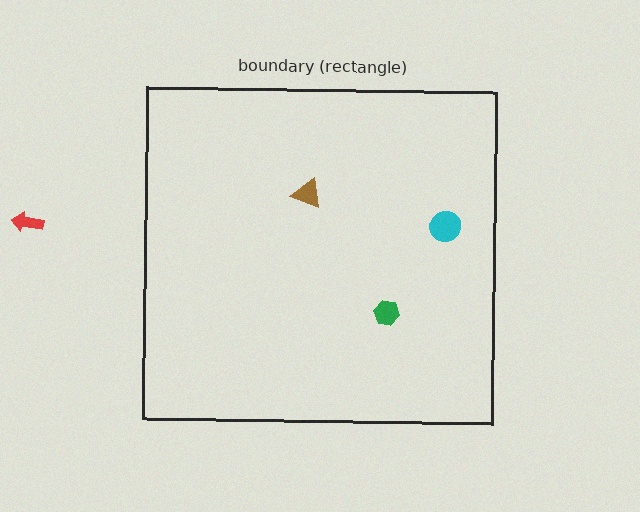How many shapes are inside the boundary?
3 inside, 1 outside.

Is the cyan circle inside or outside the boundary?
Inside.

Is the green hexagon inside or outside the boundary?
Inside.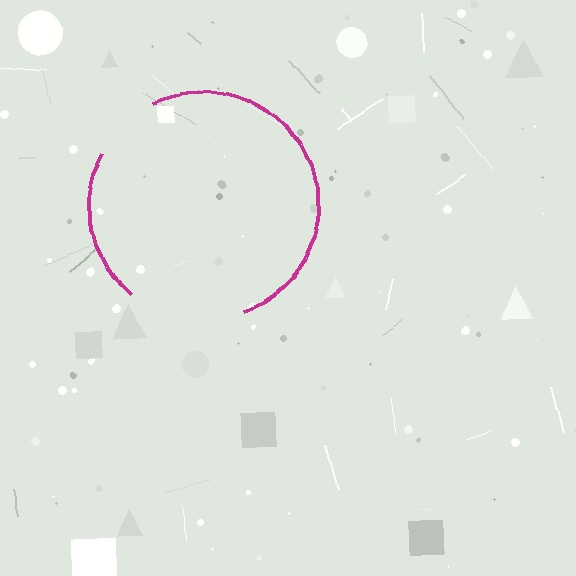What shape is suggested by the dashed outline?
The dashed outline suggests a circle.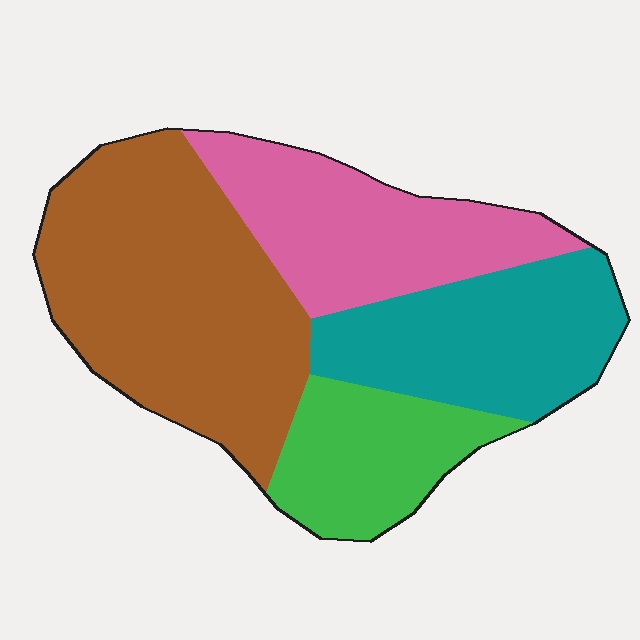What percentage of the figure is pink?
Pink covers 23% of the figure.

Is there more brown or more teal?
Brown.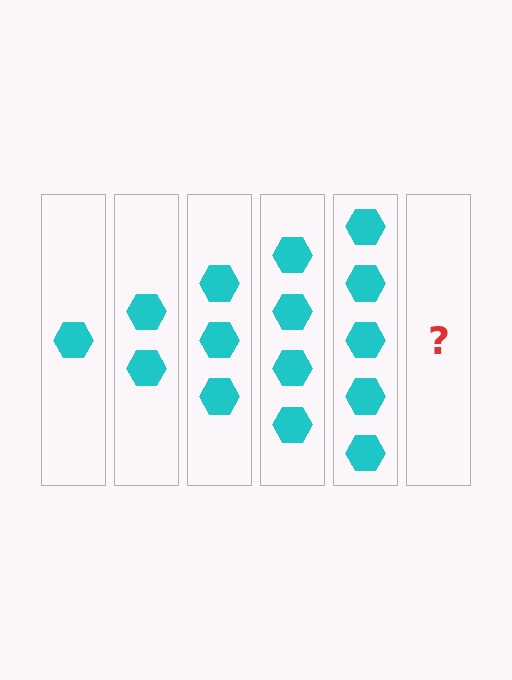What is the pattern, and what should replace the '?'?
The pattern is that each step adds one more hexagon. The '?' should be 6 hexagons.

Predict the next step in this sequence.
The next step is 6 hexagons.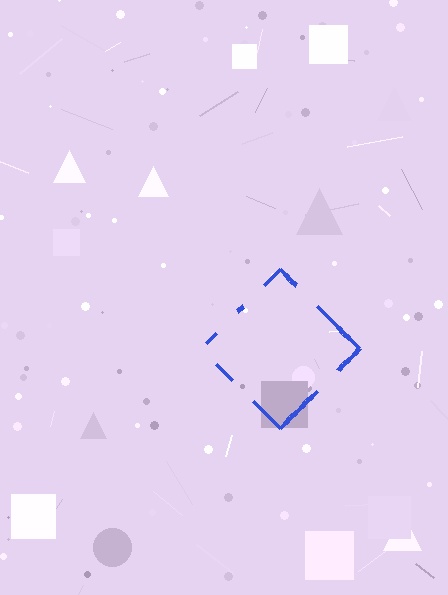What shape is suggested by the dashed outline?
The dashed outline suggests a diamond.